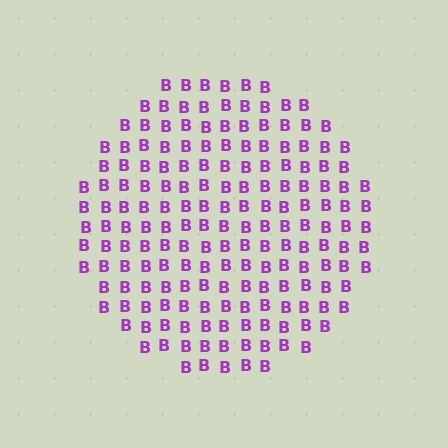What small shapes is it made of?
It is made of small letter B's.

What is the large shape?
The large shape is a circle.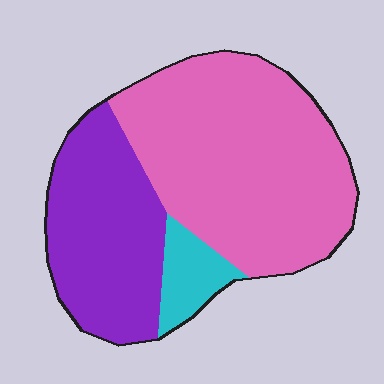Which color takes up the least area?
Cyan, at roughly 10%.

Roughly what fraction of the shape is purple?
Purple takes up about one third (1/3) of the shape.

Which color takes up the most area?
Pink, at roughly 60%.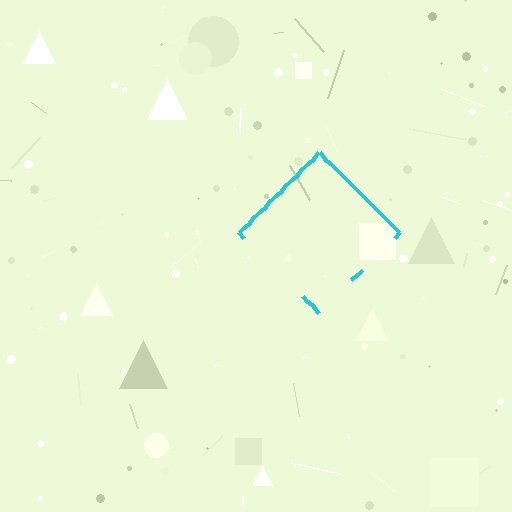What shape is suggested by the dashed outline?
The dashed outline suggests a diamond.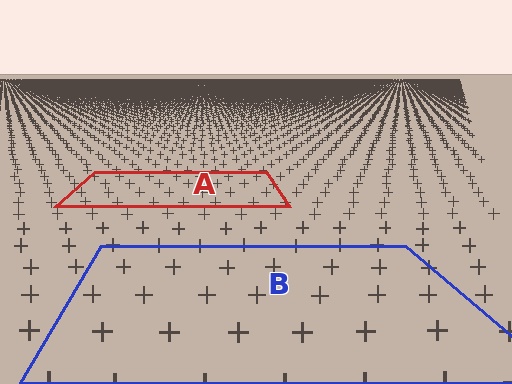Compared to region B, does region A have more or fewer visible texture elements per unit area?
Region A has more texture elements per unit area — they are packed more densely because it is farther away.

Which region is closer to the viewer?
Region B is closer. The texture elements there are larger and more spread out.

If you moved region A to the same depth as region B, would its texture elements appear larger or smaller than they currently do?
They would appear larger. At a closer depth, the same texture elements are projected at a bigger on-screen size.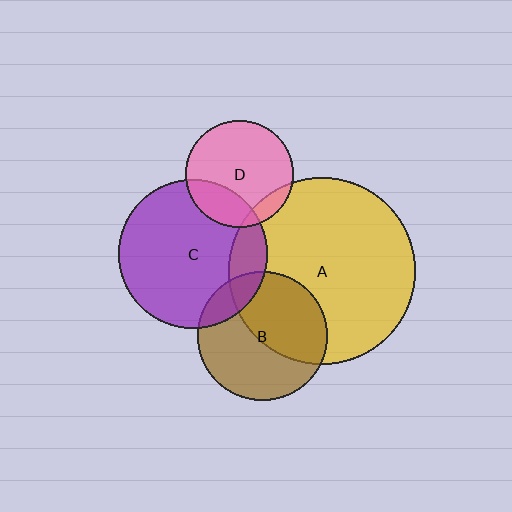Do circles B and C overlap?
Yes.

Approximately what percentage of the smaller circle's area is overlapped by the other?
Approximately 15%.